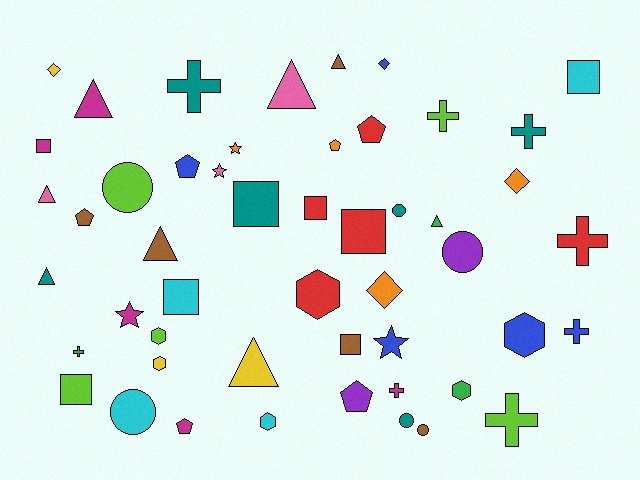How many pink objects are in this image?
There are 3 pink objects.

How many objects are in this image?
There are 50 objects.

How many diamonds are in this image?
There are 4 diamonds.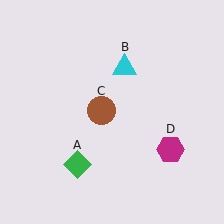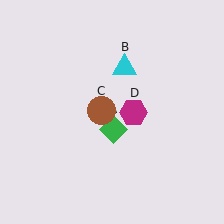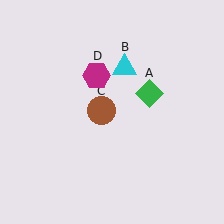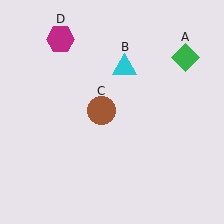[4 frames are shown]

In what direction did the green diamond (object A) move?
The green diamond (object A) moved up and to the right.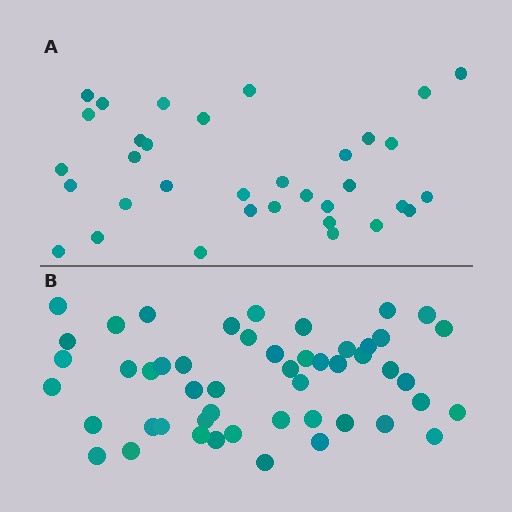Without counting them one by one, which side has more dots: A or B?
Region B (the bottom region) has more dots.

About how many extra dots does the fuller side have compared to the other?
Region B has approximately 15 more dots than region A.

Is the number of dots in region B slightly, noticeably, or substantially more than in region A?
Region B has substantially more. The ratio is roughly 1.5 to 1.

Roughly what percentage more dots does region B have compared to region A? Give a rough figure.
About 45% more.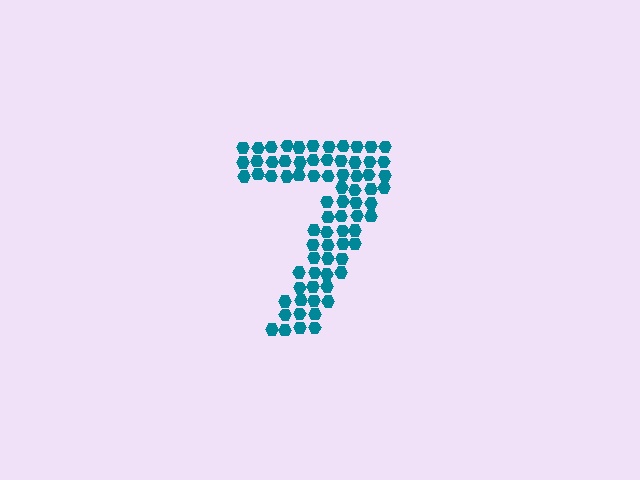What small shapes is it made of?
It is made of small hexagons.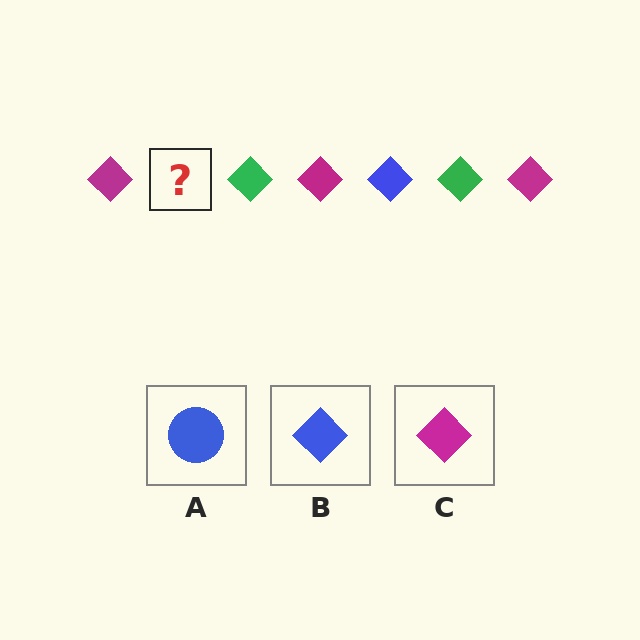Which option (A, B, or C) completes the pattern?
B.